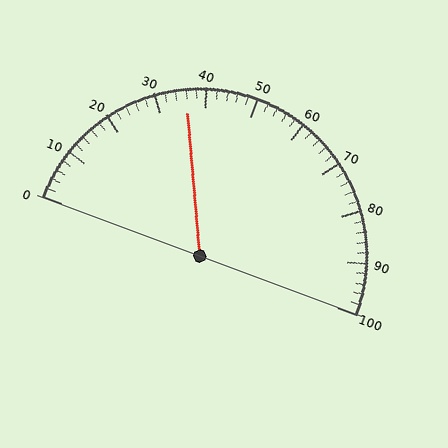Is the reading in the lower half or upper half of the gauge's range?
The reading is in the lower half of the range (0 to 100).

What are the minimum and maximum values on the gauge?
The gauge ranges from 0 to 100.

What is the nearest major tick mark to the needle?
The nearest major tick mark is 40.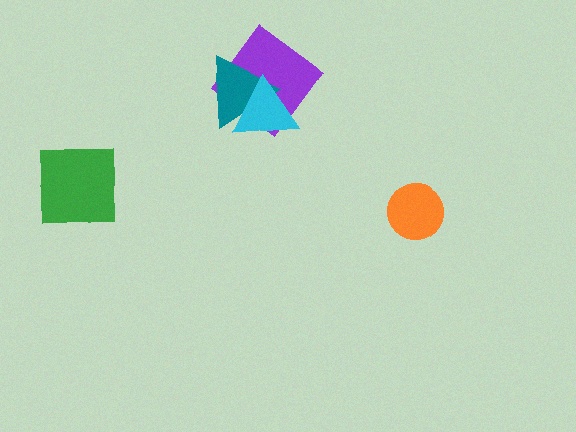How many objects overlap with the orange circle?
0 objects overlap with the orange circle.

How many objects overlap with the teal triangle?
2 objects overlap with the teal triangle.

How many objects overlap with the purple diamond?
2 objects overlap with the purple diamond.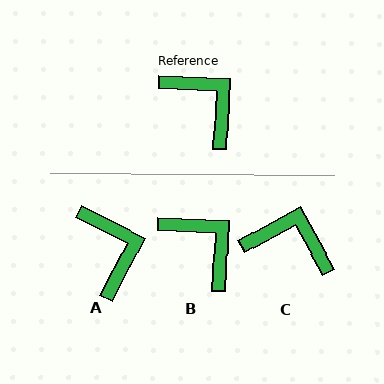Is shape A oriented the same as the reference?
No, it is off by about 25 degrees.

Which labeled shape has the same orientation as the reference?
B.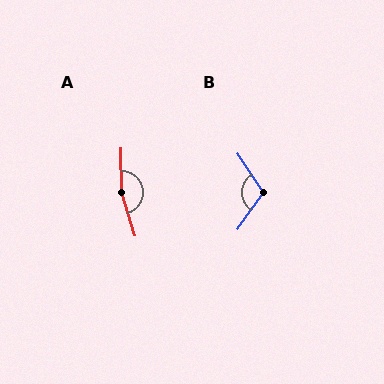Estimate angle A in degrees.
Approximately 164 degrees.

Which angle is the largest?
A, at approximately 164 degrees.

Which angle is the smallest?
B, at approximately 112 degrees.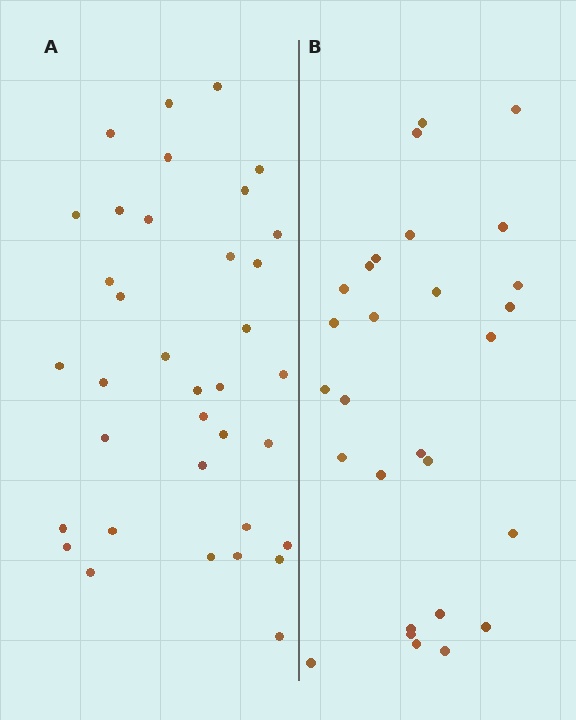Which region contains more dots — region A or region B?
Region A (the left region) has more dots.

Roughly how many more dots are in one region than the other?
Region A has roughly 8 or so more dots than region B.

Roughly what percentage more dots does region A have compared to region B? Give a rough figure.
About 30% more.